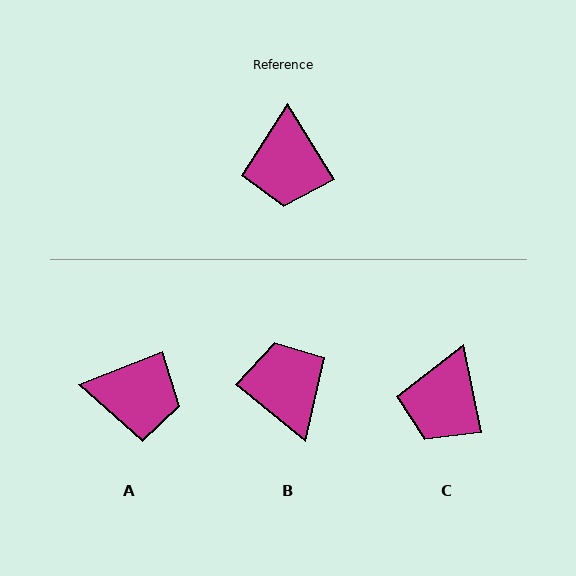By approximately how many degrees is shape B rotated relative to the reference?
Approximately 160 degrees clockwise.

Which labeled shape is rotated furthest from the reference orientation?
B, about 160 degrees away.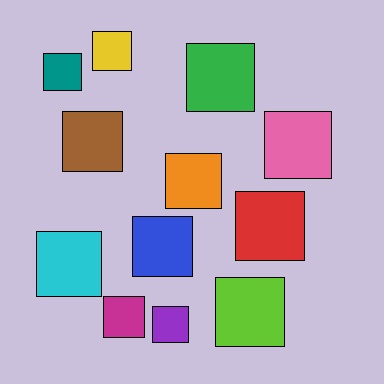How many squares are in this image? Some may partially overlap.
There are 12 squares.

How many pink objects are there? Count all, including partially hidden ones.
There is 1 pink object.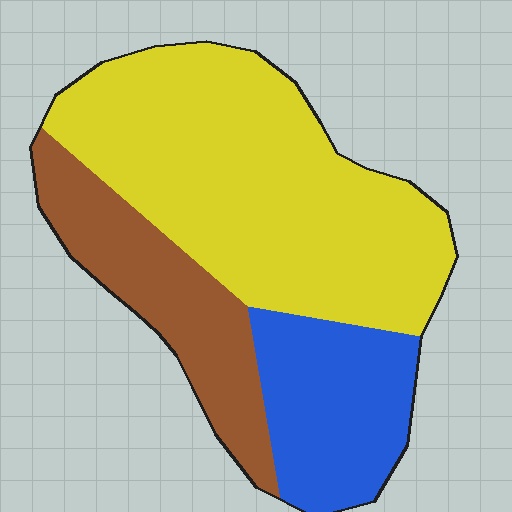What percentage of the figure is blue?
Blue covers 21% of the figure.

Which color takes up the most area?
Yellow, at roughly 55%.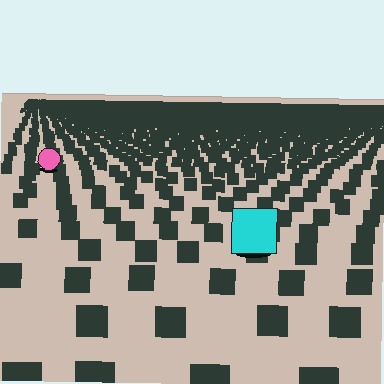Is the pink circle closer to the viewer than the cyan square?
No. The cyan square is closer — you can tell from the texture gradient: the ground texture is coarser near it.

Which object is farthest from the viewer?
The pink circle is farthest from the viewer. It appears smaller and the ground texture around it is denser.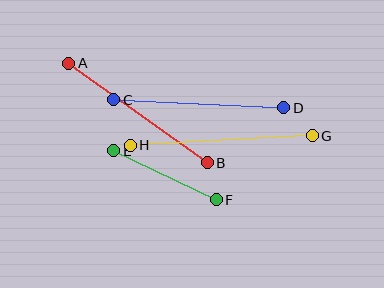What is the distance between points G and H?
The distance is approximately 182 pixels.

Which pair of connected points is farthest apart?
Points G and H are farthest apart.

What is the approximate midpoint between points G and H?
The midpoint is at approximately (221, 141) pixels.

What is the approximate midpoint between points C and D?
The midpoint is at approximately (199, 104) pixels.